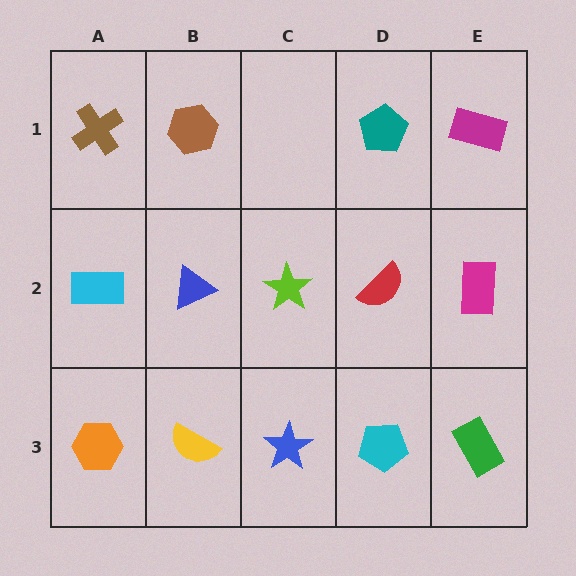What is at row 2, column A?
A cyan rectangle.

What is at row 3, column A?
An orange hexagon.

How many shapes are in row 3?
5 shapes.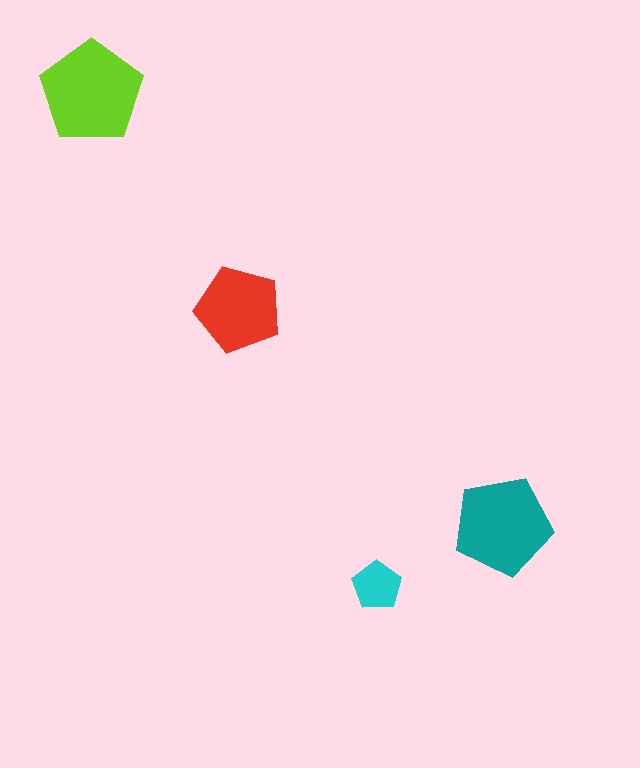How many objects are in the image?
There are 4 objects in the image.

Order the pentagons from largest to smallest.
the lime one, the teal one, the red one, the cyan one.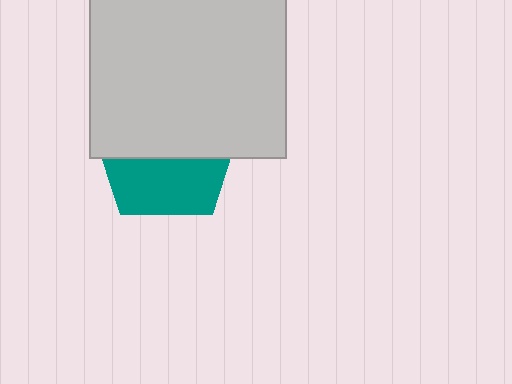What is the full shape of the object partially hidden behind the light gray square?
The partially hidden object is a teal pentagon.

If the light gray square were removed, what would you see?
You would see the complete teal pentagon.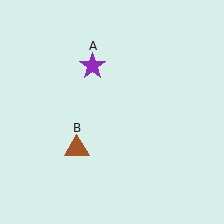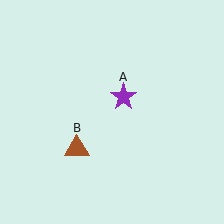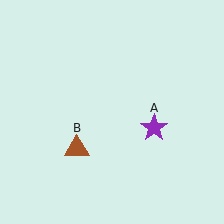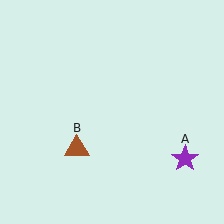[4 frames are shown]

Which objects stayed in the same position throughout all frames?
Brown triangle (object B) remained stationary.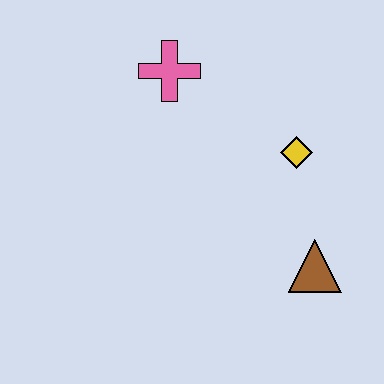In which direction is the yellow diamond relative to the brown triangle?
The yellow diamond is above the brown triangle.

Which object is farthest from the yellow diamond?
The pink cross is farthest from the yellow diamond.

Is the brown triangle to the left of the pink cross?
No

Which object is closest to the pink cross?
The yellow diamond is closest to the pink cross.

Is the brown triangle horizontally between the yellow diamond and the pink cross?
No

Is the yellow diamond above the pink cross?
No